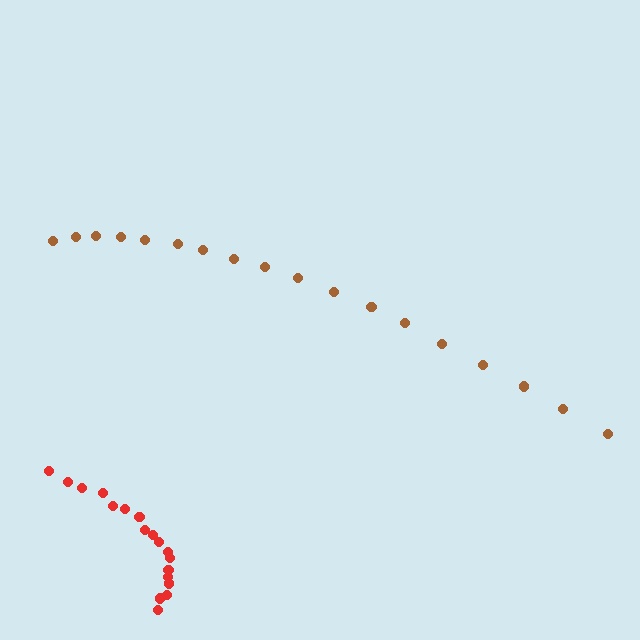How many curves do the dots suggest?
There are 2 distinct paths.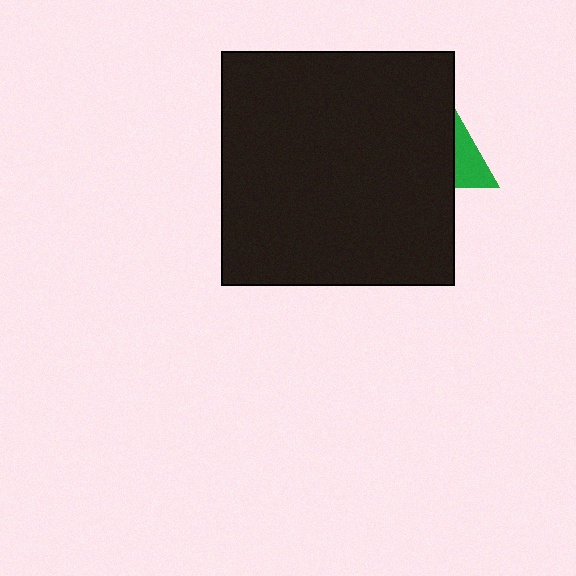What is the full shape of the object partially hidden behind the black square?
The partially hidden object is a green triangle.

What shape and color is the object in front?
The object in front is a black square.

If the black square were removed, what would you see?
You would see the complete green triangle.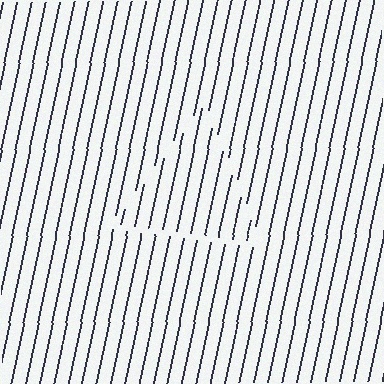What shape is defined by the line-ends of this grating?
An illusory triangle. The interior of the shape contains the same grating, shifted by half a period — the contour is defined by the phase discontinuity where line-ends from the inner and outer gratings abut.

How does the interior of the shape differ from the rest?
The interior of the shape contains the same grating, shifted by half a period — the contour is defined by the phase discontinuity where line-ends from the inner and outer gratings abut.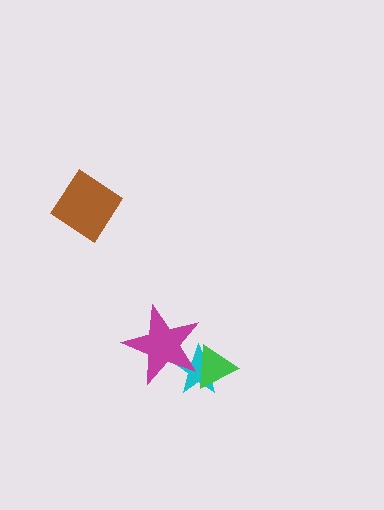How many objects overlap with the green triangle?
2 objects overlap with the green triangle.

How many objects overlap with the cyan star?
2 objects overlap with the cyan star.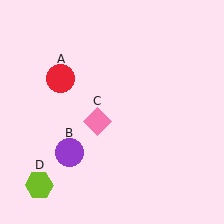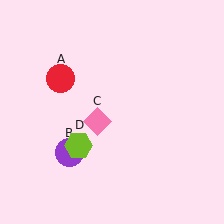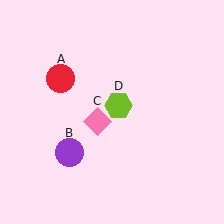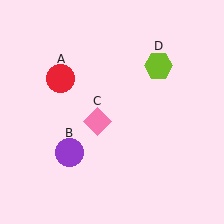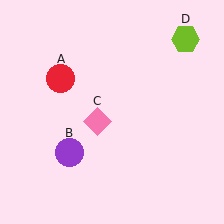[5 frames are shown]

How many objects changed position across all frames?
1 object changed position: lime hexagon (object D).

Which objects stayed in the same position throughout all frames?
Red circle (object A) and purple circle (object B) and pink diamond (object C) remained stationary.